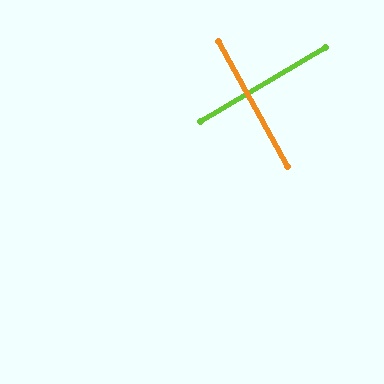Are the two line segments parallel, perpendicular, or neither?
Perpendicular — they meet at approximately 88°.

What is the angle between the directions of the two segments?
Approximately 88 degrees.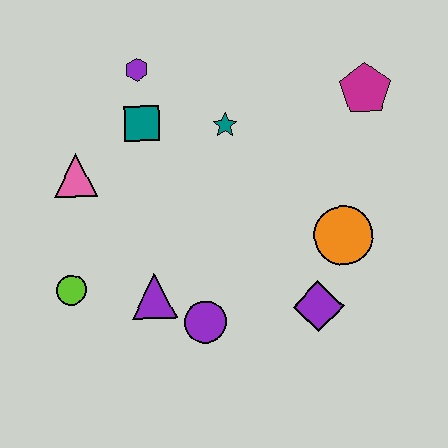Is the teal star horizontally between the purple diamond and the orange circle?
No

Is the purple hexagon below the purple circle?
No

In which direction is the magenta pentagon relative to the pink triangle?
The magenta pentagon is to the right of the pink triangle.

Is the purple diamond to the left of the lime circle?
No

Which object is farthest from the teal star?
The lime circle is farthest from the teal star.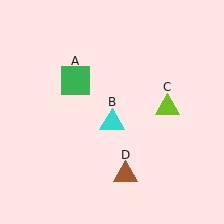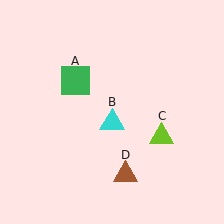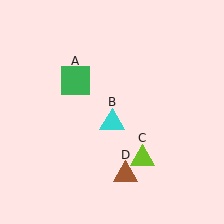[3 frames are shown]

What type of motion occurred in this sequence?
The lime triangle (object C) rotated clockwise around the center of the scene.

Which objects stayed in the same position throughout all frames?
Green square (object A) and cyan triangle (object B) and brown triangle (object D) remained stationary.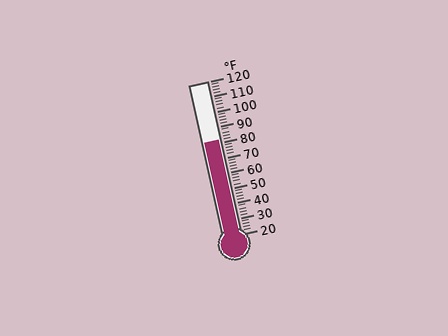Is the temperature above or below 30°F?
The temperature is above 30°F.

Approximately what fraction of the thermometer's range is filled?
The thermometer is filled to approximately 60% of its range.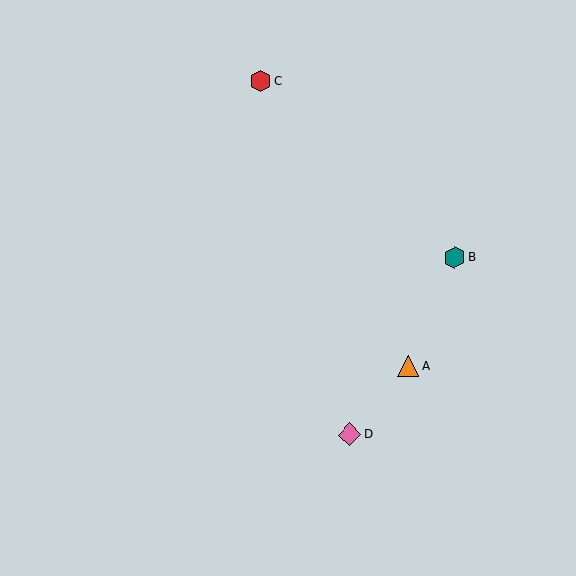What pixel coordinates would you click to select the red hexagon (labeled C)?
Click at (261, 81) to select the red hexagon C.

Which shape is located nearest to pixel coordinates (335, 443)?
The pink diamond (labeled D) at (350, 434) is nearest to that location.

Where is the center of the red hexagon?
The center of the red hexagon is at (261, 81).